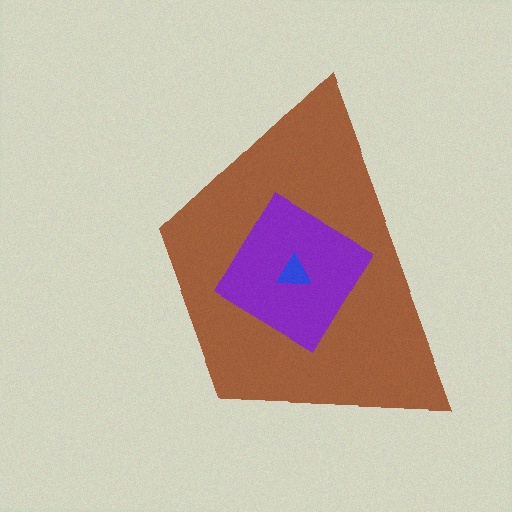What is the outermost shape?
The brown trapezoid.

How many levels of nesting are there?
3.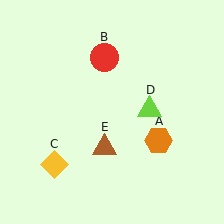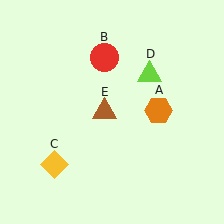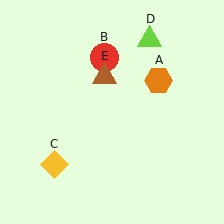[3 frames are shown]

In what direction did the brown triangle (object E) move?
The brown triangle (object E) moved up.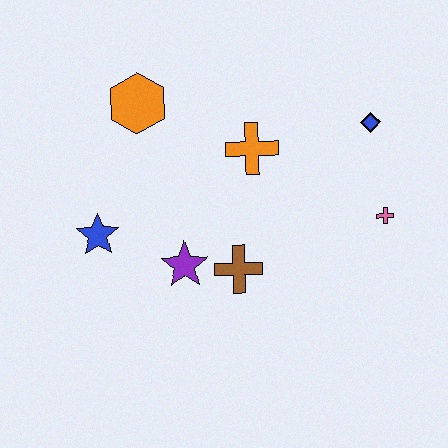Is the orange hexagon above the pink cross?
Yes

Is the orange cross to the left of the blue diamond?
Yes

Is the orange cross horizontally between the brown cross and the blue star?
No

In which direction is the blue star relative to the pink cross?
The blue star is to the left of the pink cross.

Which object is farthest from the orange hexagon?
The pink cross is farthest from the orange hexagon.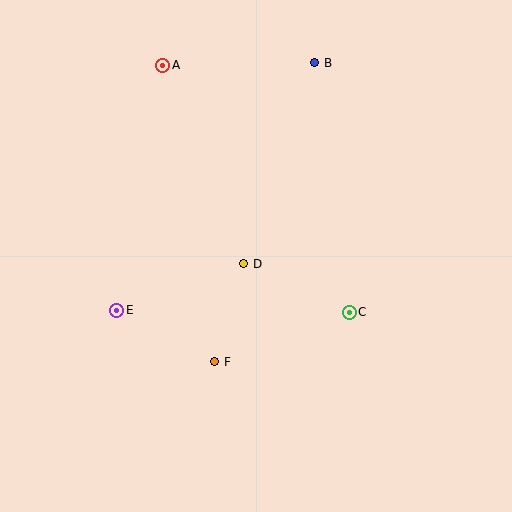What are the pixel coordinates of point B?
Point B is at (315, 63).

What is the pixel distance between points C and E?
The distance between C and E is 232 pixels.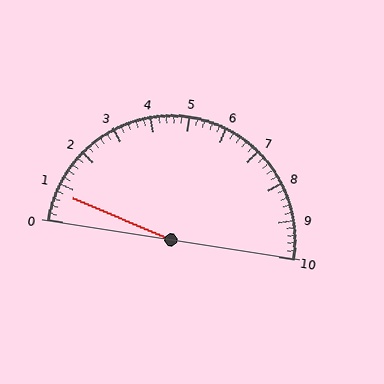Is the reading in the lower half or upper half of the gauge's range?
The reading is in the lower half of the range (0 to 10).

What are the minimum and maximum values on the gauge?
The gauge ranges from 0 to 10.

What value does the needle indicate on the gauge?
The needle indicates approximately 0.8.